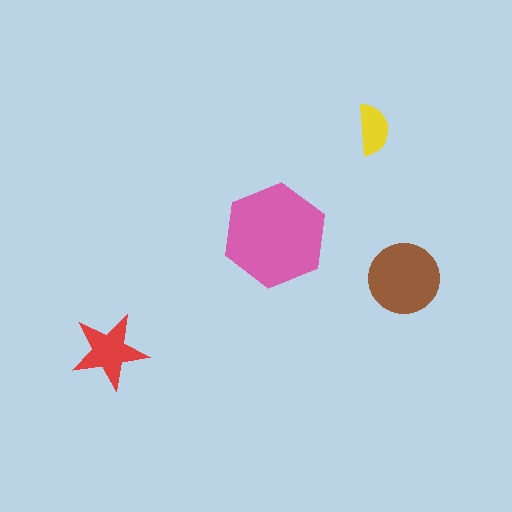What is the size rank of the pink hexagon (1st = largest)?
1st.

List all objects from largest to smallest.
The pink hexagon, the brown circle, the red star, the yellow semicircle.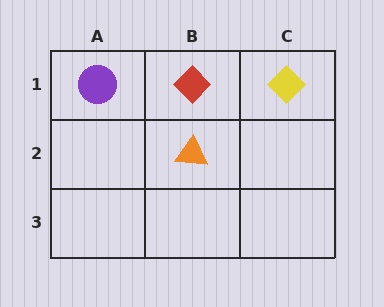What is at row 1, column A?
A purple circle.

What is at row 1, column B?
A red diamond.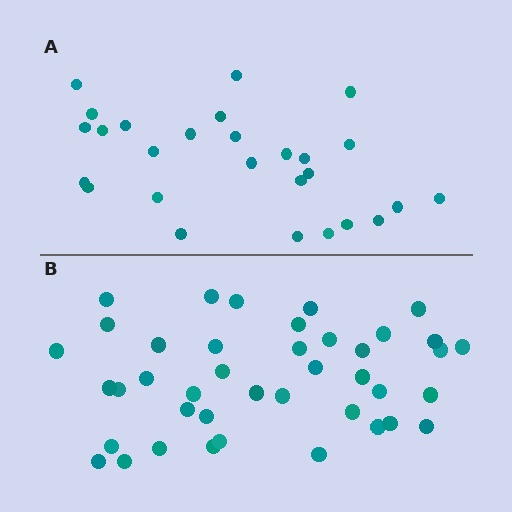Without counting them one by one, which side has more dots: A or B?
Region B (the bottom region) has more dots.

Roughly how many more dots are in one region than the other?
Region B has approximately 15 more dots than region A.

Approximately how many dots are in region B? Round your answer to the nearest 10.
About 40 dots. (The exact count is 41, which rounds to 40.)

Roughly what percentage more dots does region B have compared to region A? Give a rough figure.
About 50% more.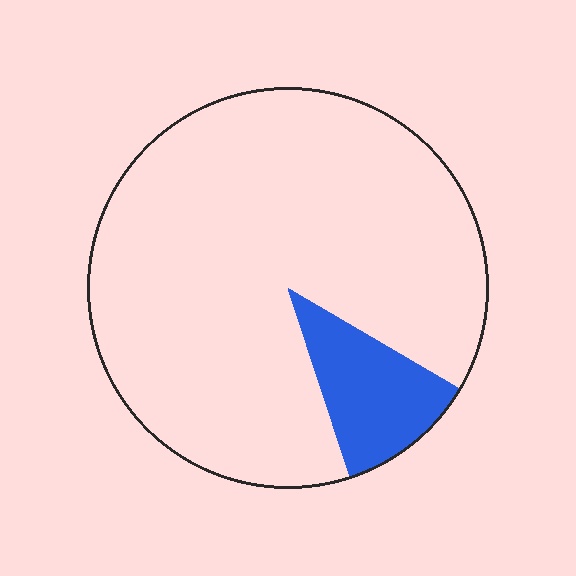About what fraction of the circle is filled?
About one eighth (1/8).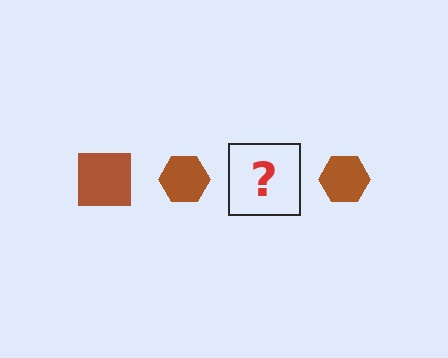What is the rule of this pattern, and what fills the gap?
The rule is that the pattern cycles through square, hexagon shapes in brown. The gap should be filled with a brown square.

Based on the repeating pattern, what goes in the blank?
The blank should be a brown square.